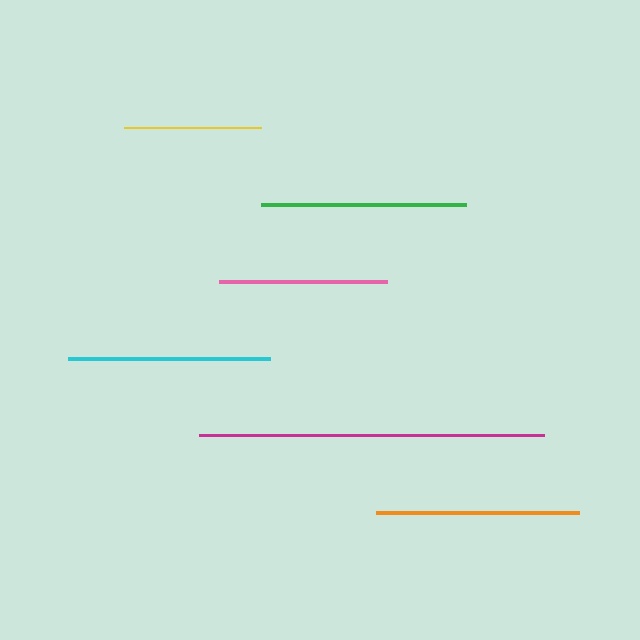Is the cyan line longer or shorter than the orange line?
The orange line is longer than the cyan line.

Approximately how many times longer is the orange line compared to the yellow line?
The orange line is approximately 1.5 times the length of the yellow line.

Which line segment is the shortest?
The yellow line is the shortest at approximately 137 pixels.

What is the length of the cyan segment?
The cyan segment is approximately 202 pixels long.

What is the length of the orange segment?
The orange segment is approximately 203 pixels long.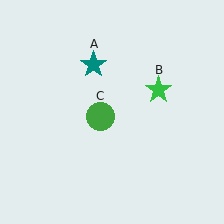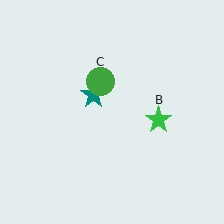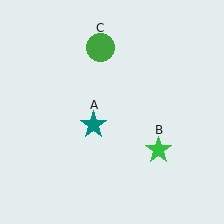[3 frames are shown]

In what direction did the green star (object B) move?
The green star (object B) moved down.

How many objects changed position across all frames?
3 objects changed position: teal star (object A), green star (object B), green circle (object C).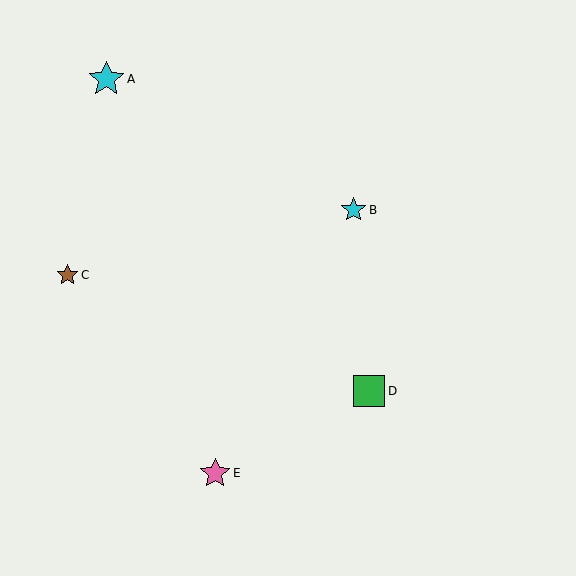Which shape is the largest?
The cyan star (labeled A) is the largest.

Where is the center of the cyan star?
The center of the cyan star is at (106, 79).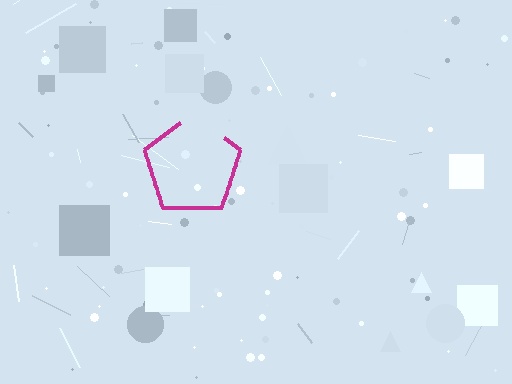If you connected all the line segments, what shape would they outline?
They would outline a pentagon.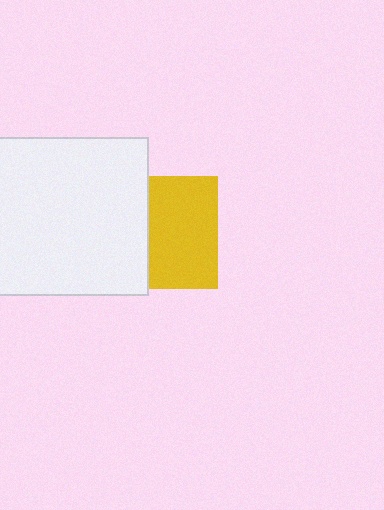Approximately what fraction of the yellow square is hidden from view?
Roughly 39% of the yellow square is hidden behind the white square.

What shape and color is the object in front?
The object in front is a white square.